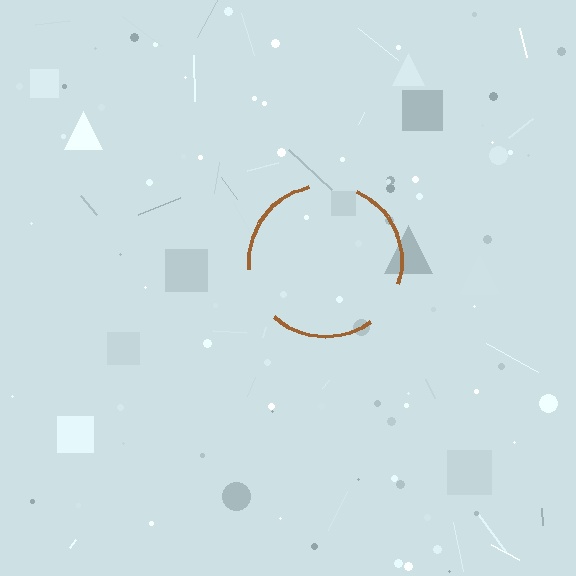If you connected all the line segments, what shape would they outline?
They would outline a circle.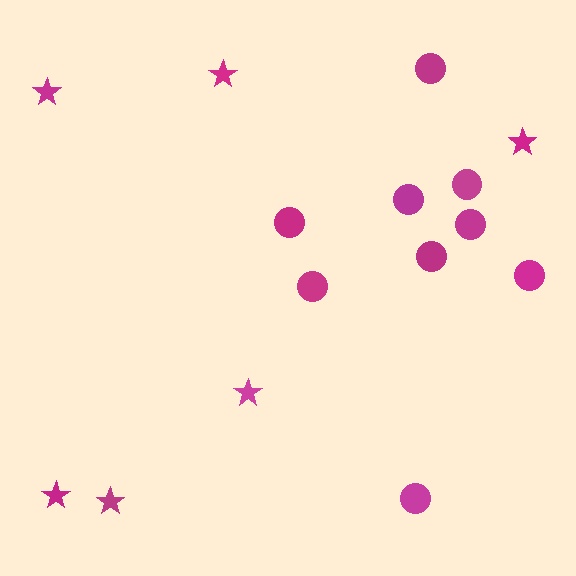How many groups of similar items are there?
There are 2 groups: one group of circles (9) and one group of stars (6).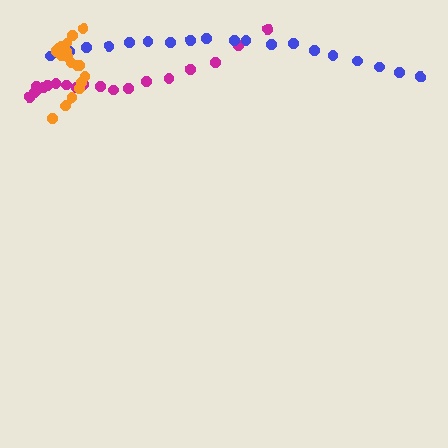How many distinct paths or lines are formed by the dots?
There are 3 distinct paths.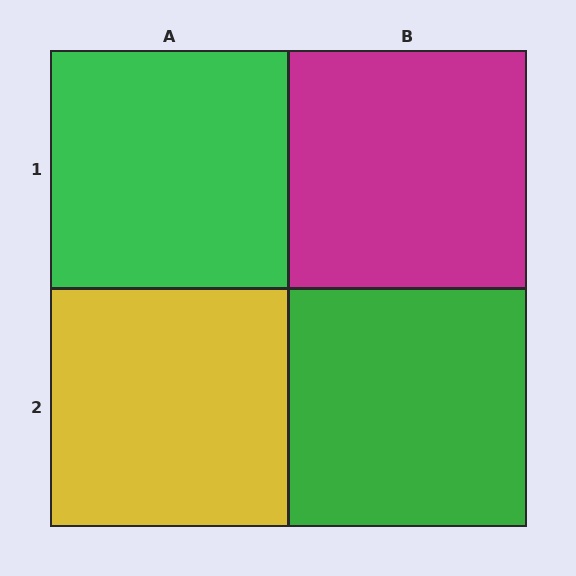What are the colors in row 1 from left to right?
Green, magenta.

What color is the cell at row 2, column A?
Yellow.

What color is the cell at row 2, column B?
Green.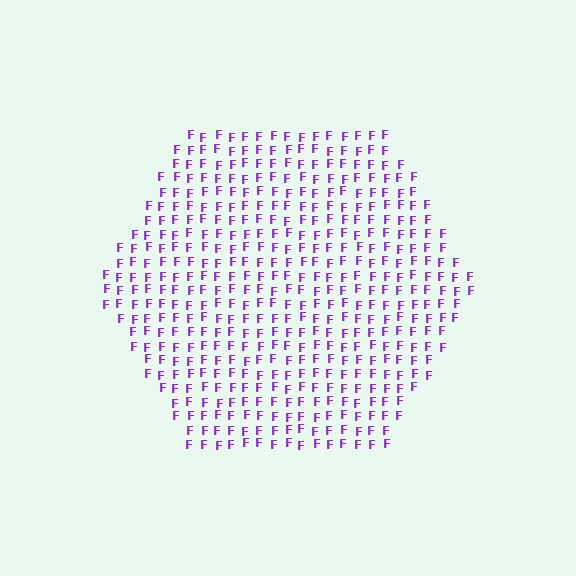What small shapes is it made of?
It is made of small letter F's.